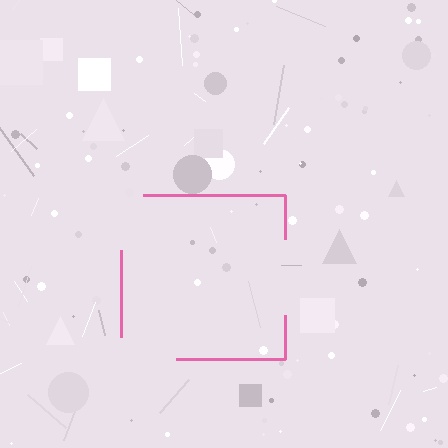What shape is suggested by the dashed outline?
The dashed outline suggests a square.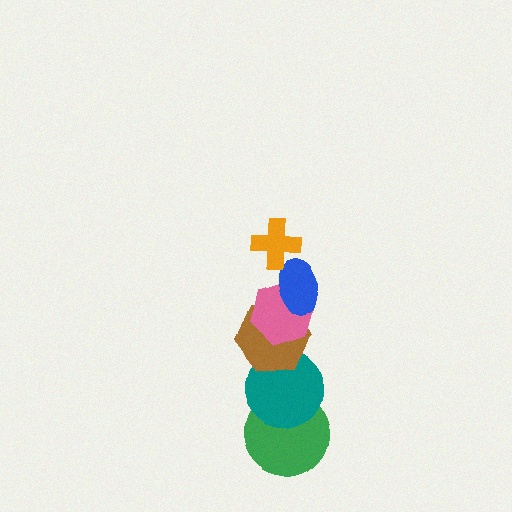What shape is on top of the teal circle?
The brown hexagon is on top of the teal circle.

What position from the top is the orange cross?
The orange cross is 1st from the top.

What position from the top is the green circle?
The green circle is 6th from the top.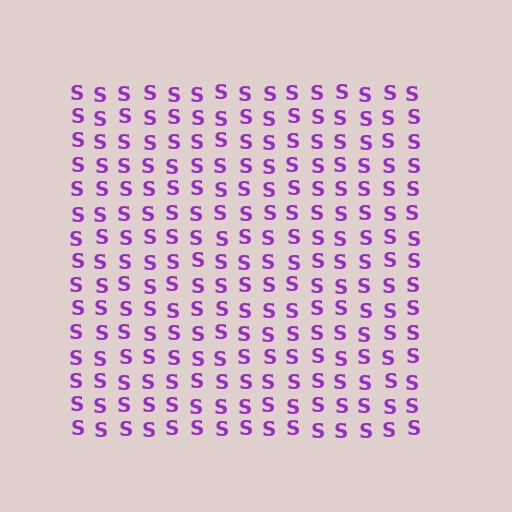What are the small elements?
The small elements are letter S's.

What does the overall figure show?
The overall figure shows a square.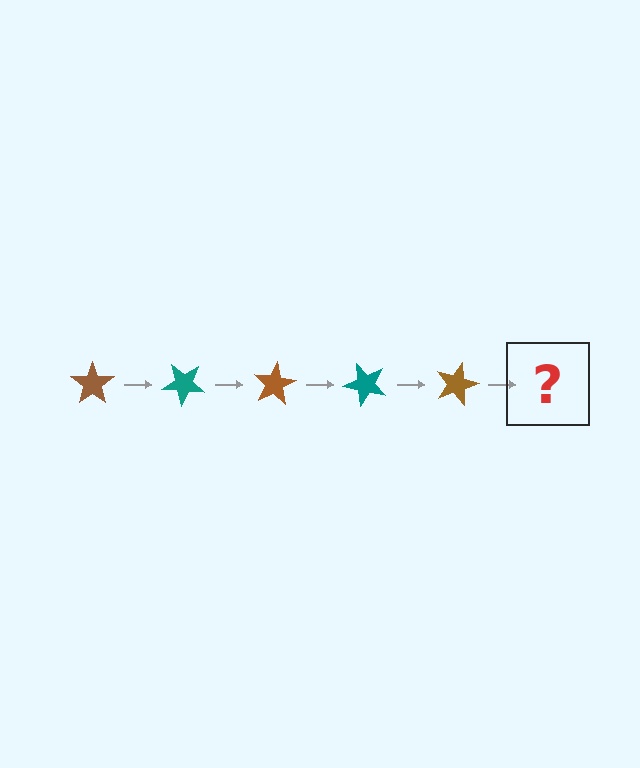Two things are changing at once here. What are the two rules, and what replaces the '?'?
The two rules are that it rotates 40 degrees each step and the color cycles through brown and teal. The '?' should be a teal star, rotated 200 degrees from the start.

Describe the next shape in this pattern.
It should be a teal star, rotated 200 degrees from the start.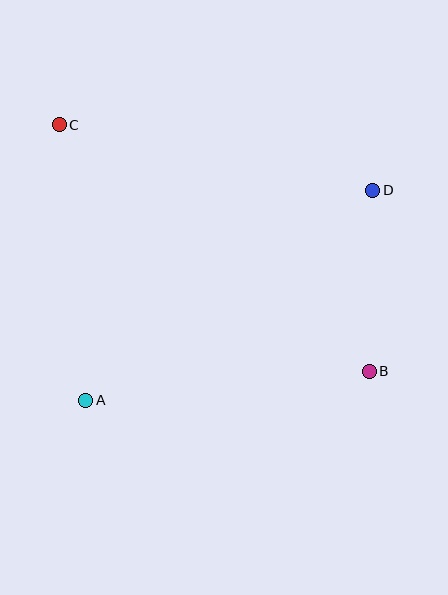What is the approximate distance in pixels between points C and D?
The distance between C and D is approximately 320 pixels.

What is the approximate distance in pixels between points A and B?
The distance between A and B is approximately 285 pixels.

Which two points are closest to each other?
Points B and D are closest to each other.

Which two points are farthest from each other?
Points B and C are farthest from each other.